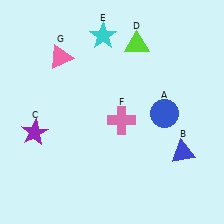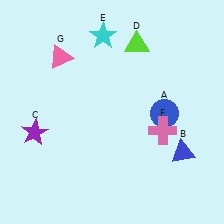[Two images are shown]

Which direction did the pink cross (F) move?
The pink cross (F) moved right.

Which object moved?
The pink cross (F) moved right.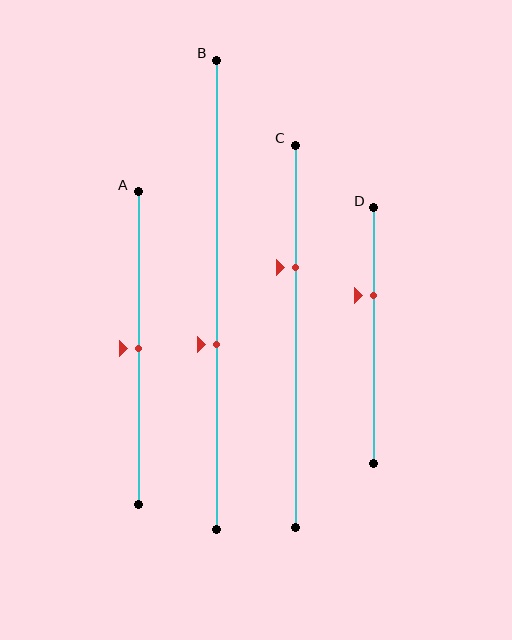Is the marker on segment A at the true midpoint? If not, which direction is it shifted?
Yes, the marker on segment A is at the true midpoint.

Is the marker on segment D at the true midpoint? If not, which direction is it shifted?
No, the marker on segment D is shifted upward by about 16% of the segment length.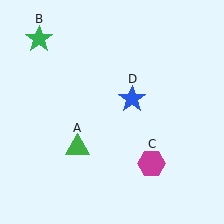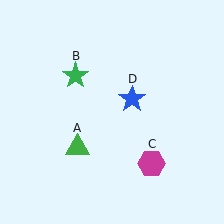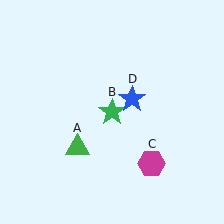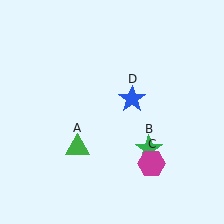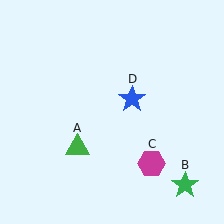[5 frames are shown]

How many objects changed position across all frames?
1 object changed position: green star (object B).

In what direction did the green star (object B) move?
The green star (object B) moved down and to the right.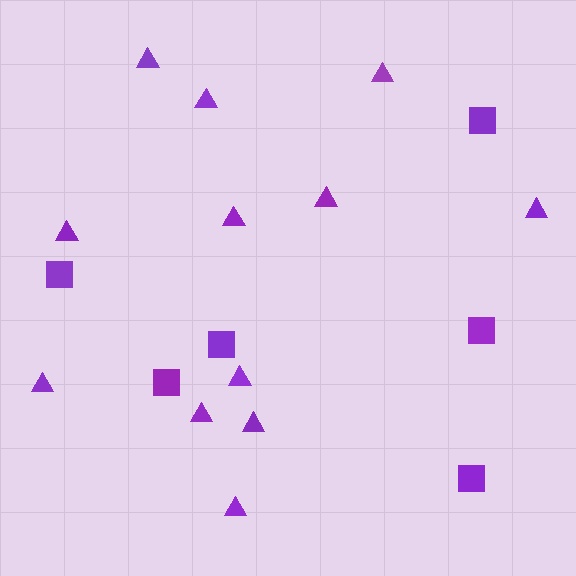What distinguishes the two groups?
There are 2 groups: one group of triangles (12) and one group of squares (6).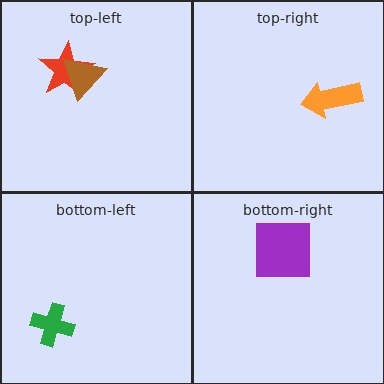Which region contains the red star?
The top-left region.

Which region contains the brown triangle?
The top-left region.